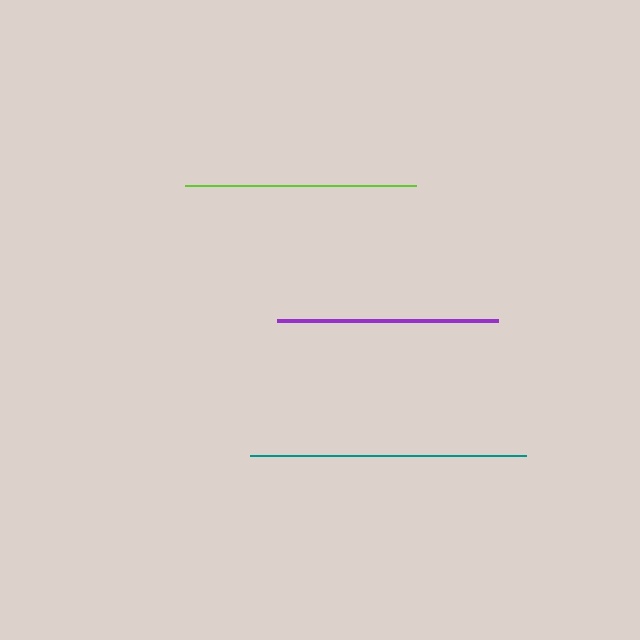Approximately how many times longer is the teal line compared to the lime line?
The teal line is approximately 1.2 times the length of the lime line.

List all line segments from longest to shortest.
From longest to shortest: teal, lime, purple.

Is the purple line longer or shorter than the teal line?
The teal line is longer than the purple line.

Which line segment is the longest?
The teal line is the longest at approximately 276 pixels.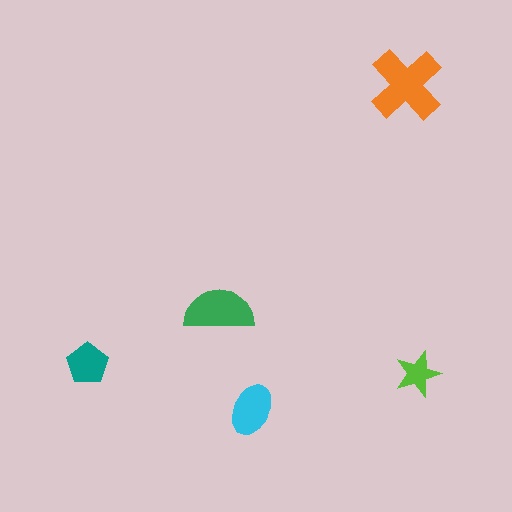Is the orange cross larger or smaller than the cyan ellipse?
Larger.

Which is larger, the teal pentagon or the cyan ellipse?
The cyan ellipse.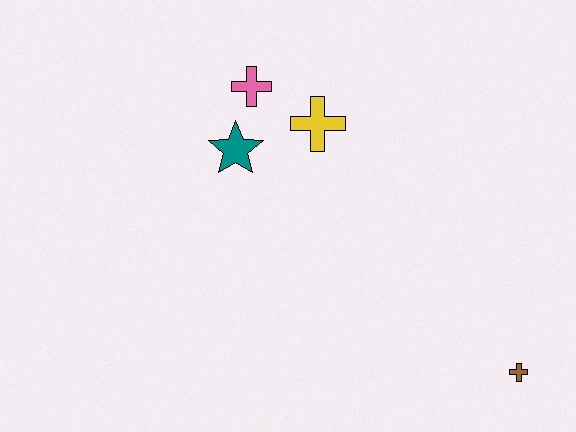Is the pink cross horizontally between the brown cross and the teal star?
Yes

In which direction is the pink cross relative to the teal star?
The pink cross is above the teal star.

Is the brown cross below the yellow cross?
Yes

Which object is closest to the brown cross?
The yellow cross is closest to the brown cross.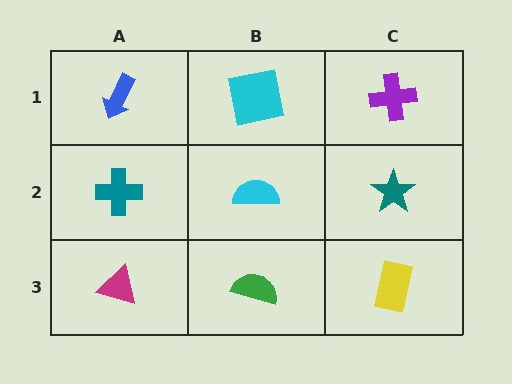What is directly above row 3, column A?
A teal cross.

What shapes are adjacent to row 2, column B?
A cyan square (row 1, column B), a green semicircle (row 3, column B), a teal cross (row 2, column A), a teal star (row 2, column C).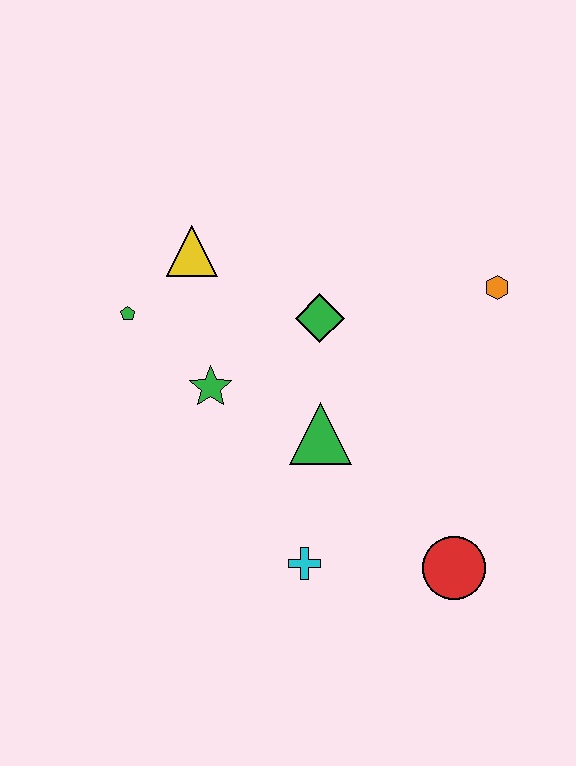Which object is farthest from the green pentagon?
The red circle is farthest from the green pentagon.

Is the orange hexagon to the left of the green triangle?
No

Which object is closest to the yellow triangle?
The green pentagon is closest to the yellow triangle.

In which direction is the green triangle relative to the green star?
The green triangle is to the right of the green star.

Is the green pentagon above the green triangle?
Yes